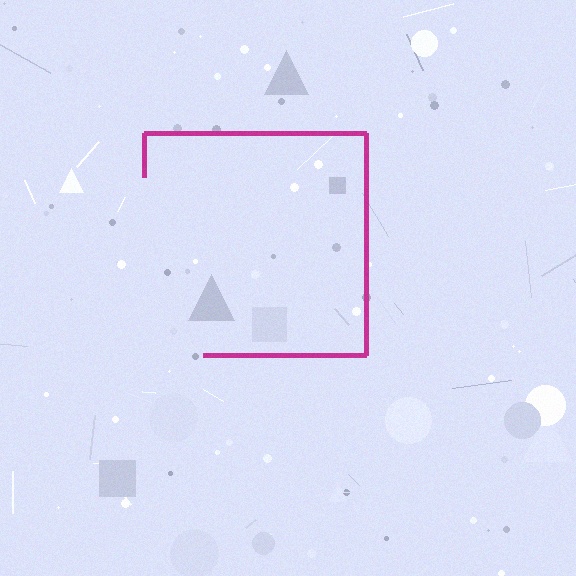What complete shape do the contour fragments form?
The contour fragments form a square.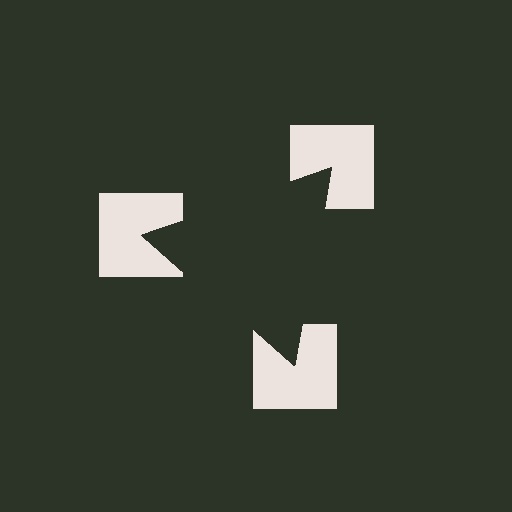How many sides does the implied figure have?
3 sides.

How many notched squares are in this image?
There are 3 — one at each vertex of the illusory triangle.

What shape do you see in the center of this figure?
An illusory triangle — its edges are inferred from the aligned wedge cuts in the notched squares, not physically drawn.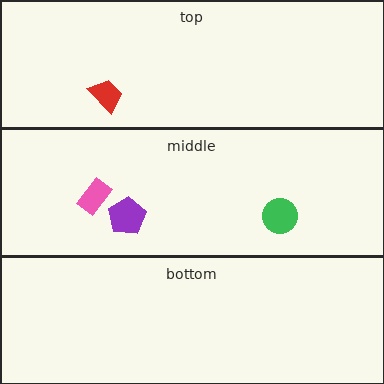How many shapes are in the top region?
1.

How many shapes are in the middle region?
3.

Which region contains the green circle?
The middle region.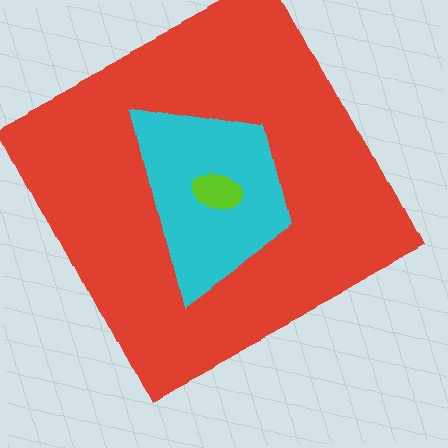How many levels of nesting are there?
3.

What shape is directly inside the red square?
The cyan trapezoid.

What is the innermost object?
The lime ellipse.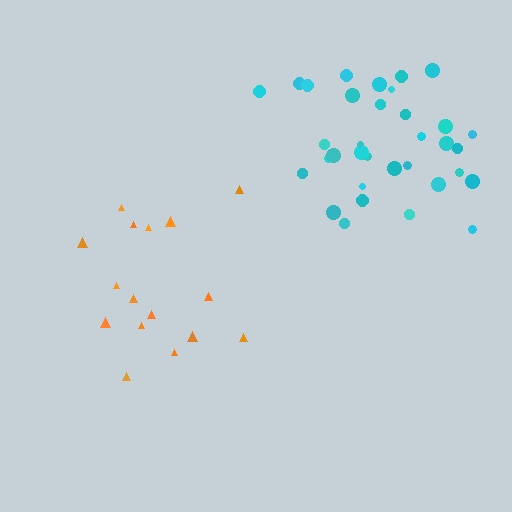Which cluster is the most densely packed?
Cyan.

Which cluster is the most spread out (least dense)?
Orange.